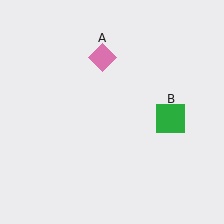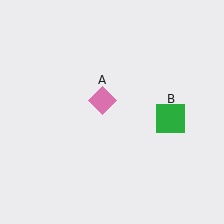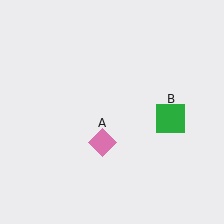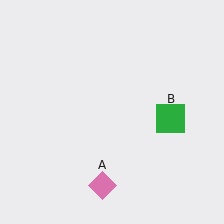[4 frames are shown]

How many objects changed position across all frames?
1 object changed position: pink diamond (object A).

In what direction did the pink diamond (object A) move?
The pink diamond (object A) moved down.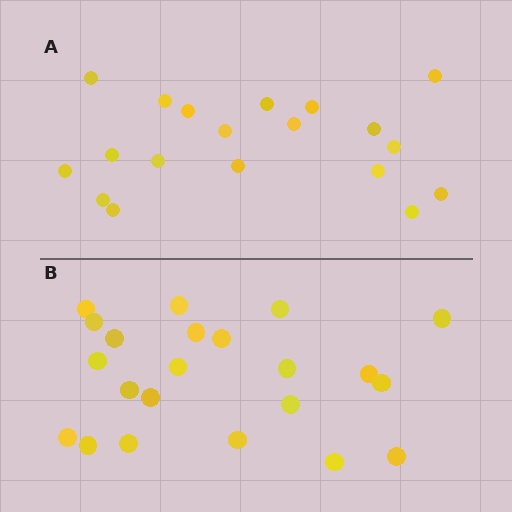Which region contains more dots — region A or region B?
Region B (the bottom region) has more dots.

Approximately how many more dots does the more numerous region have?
Region B has just a few more — roughly 2 or 3 more dots than region A.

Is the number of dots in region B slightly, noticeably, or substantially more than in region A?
Region B has only slightly more — the two regions are fairly close. The ratio is roughly 1.2 to 1.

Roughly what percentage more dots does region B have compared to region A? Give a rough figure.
About 15% more.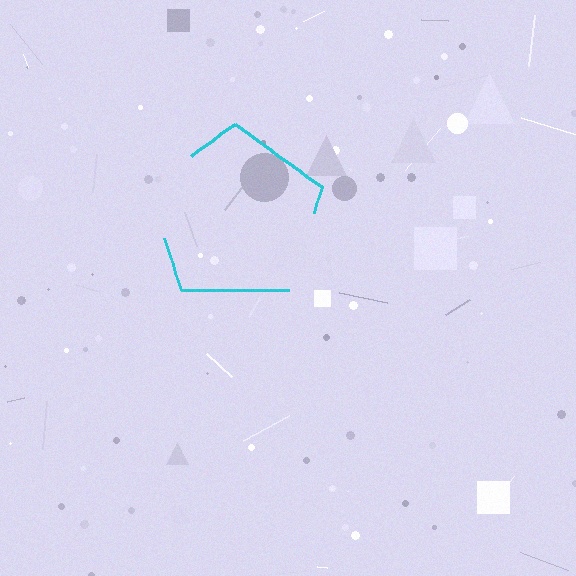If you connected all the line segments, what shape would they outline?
They would outline a pentagon.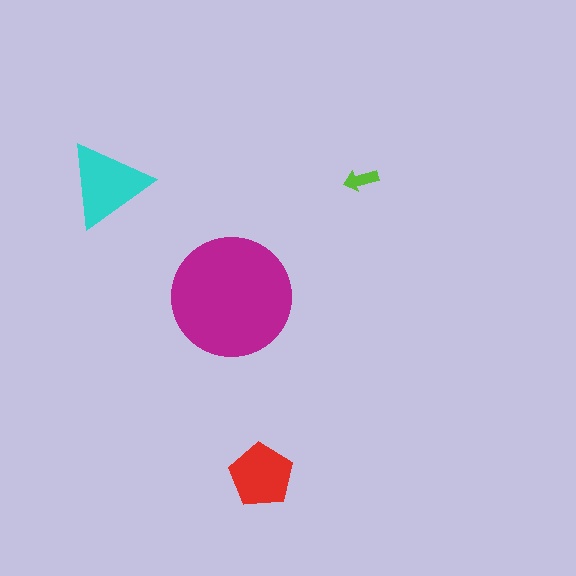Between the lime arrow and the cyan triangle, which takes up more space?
The cyan triangle.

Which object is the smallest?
The lime arrow.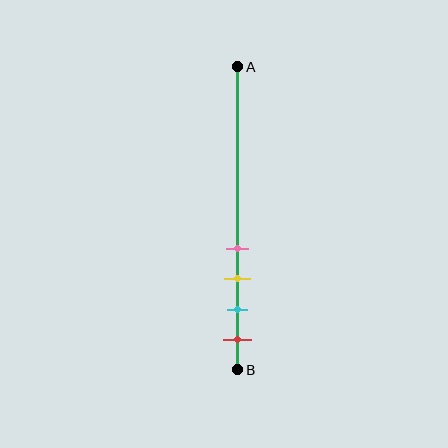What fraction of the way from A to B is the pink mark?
The pink mark is approximately 60% (0.6) of the way from A to B.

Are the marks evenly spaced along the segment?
Yes, the marks are approximately evenly spaced.